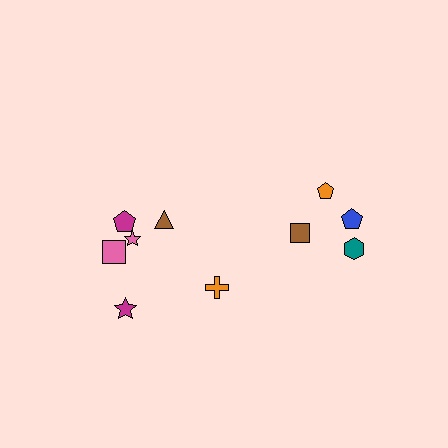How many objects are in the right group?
There are 4 objects.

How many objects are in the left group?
There are 6 objects.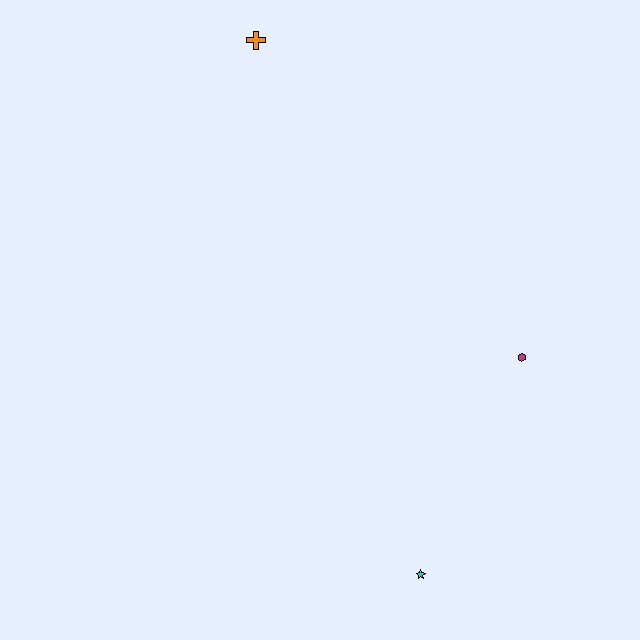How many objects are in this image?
There are 3 objects.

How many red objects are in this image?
There are no red objects.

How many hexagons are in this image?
There is 1 hexagon.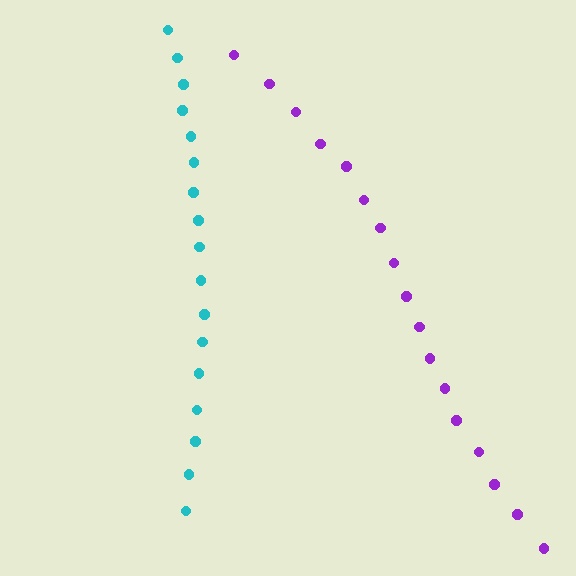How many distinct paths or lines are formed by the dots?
There are 2 distinct paths.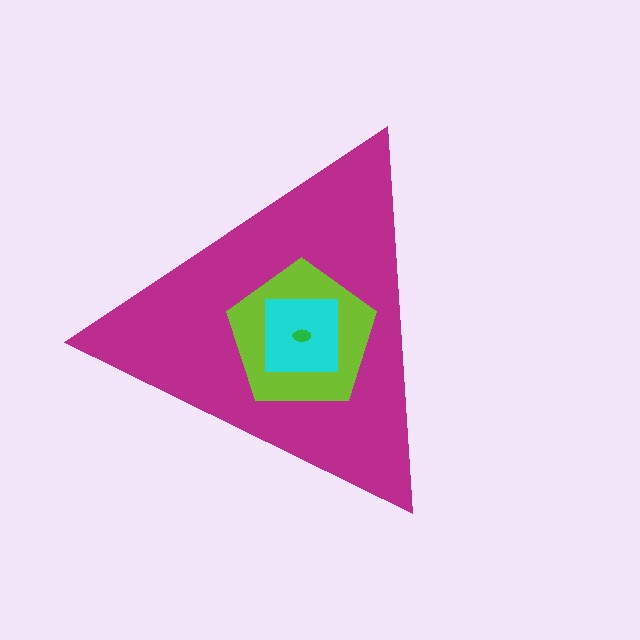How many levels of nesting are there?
4.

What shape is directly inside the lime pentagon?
The cyan square.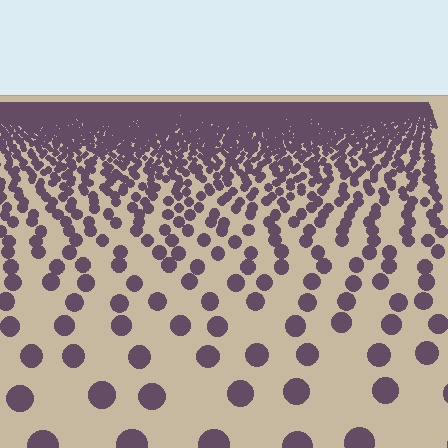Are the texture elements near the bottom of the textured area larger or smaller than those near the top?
Larger. Near the bottom, elements are closer to the viewer and appear at a bigger on-screen size.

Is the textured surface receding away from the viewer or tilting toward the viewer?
The surface is receding away from the viewer. Texture elements get smaller and denser toward the top.